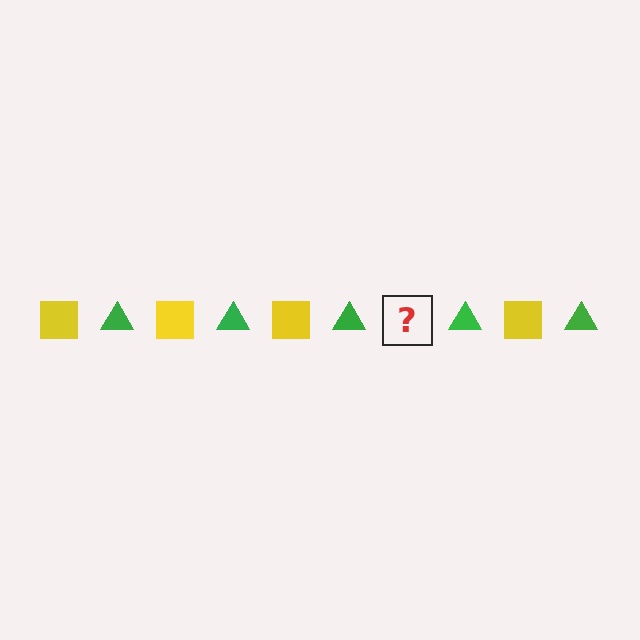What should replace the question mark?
The question mark should be replaced with a yellow square.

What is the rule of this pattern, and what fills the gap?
The rule is that the pattern alternates between yellow square and green triangle. The gap should be filled with a yellow square.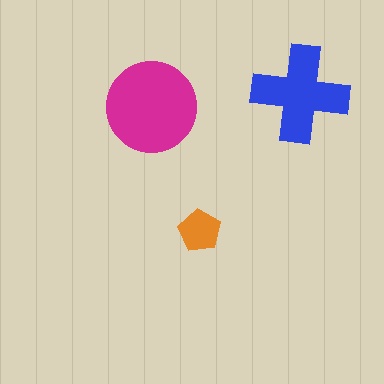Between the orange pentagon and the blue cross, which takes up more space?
The blue cross.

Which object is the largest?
The magenta circle.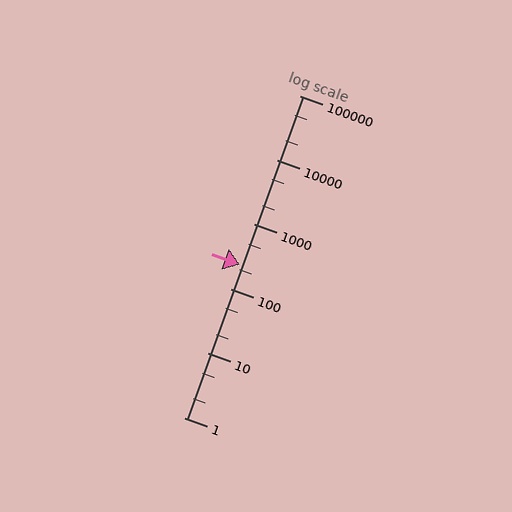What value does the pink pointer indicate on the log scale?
The pointer indicates approximately 240.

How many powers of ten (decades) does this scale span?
The scale spans 5 decades, from 1 to 100000.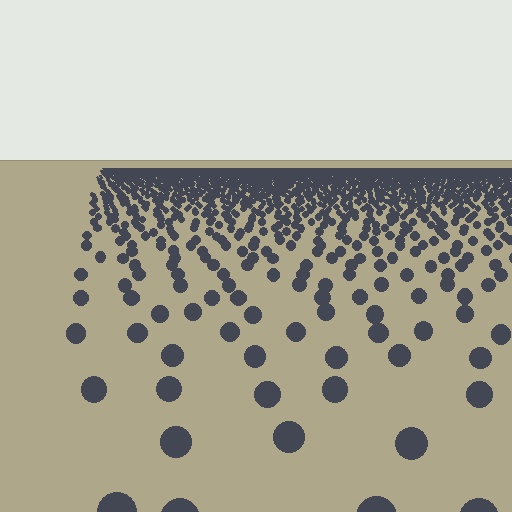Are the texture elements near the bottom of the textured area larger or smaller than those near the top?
Larger. Near the bottom, elements are closer to the viewer and appear at a bigger on-screen size.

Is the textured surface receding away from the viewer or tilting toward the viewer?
The surface is receding away from the viewer. Texture elements get smaller and denser toward the top.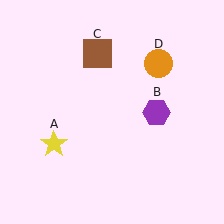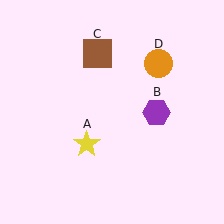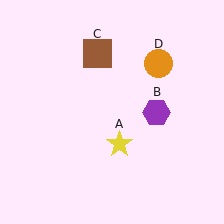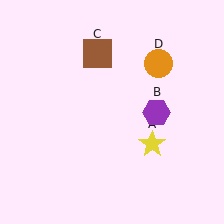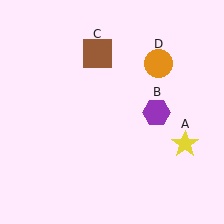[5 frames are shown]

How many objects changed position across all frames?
1 object changed position: yellow star (object A).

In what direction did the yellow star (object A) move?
The yellow star (object A) moved right.